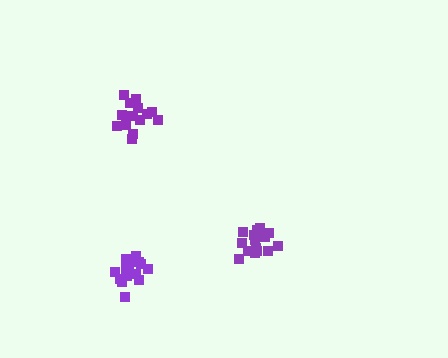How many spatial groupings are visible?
There are 3 spatial groupings.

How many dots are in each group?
Group 1: 15 dots, Group 2: 15 dots, Group 3: 15 dots (45 total).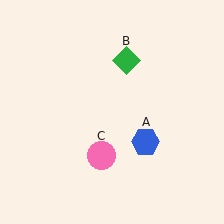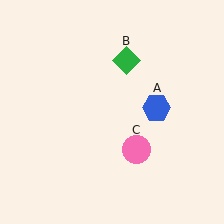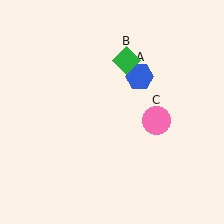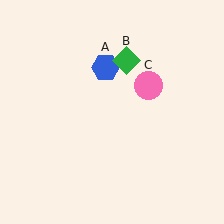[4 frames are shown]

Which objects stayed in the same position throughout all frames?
Green diamond (object B) remained stationary.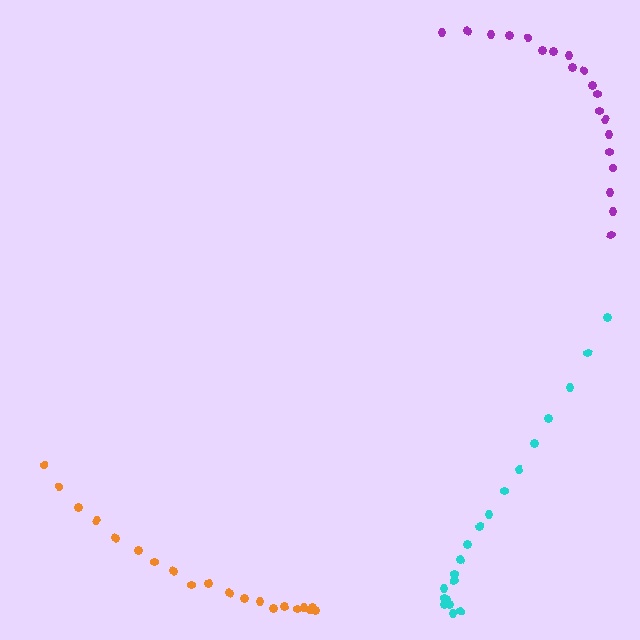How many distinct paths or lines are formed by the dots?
There are 3 distinct paths.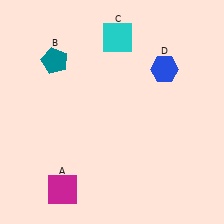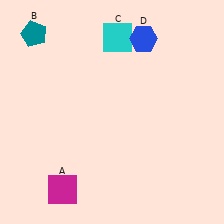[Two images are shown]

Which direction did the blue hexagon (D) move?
The blue hexagon (D) moved up.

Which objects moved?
The objects that moved are: the teal pentagon (B), the blue hexagon (D).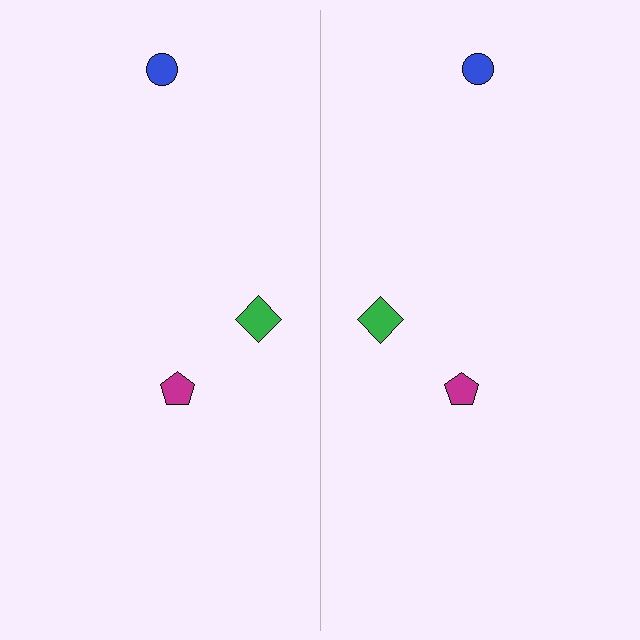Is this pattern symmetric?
Yes, this pattern has bilateral (reflection) symmetry.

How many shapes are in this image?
There are 6 shapes in this image.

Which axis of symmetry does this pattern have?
The pattern has a vertical axis of symmetry running through the center of the image.